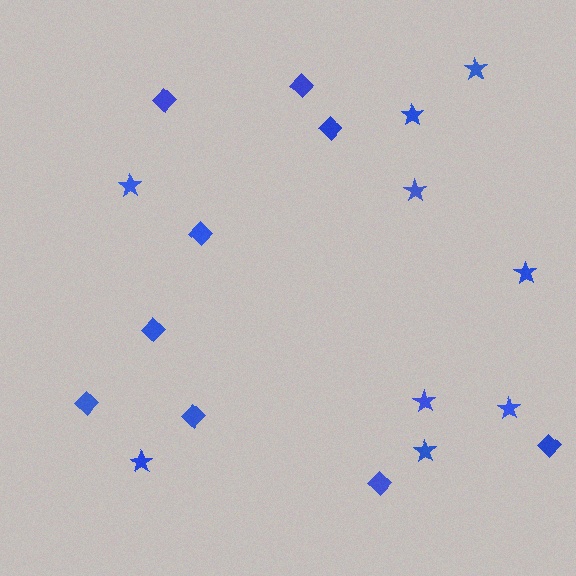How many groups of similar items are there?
There are 2 groups: one group of diamonds (9) and one group of stars (9).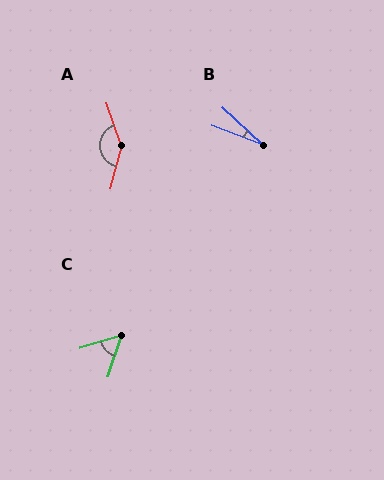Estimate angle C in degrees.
Approximately 55 degrees.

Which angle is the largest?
A, at approximately 146 degrees.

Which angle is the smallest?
B, at approximately 22 degrees.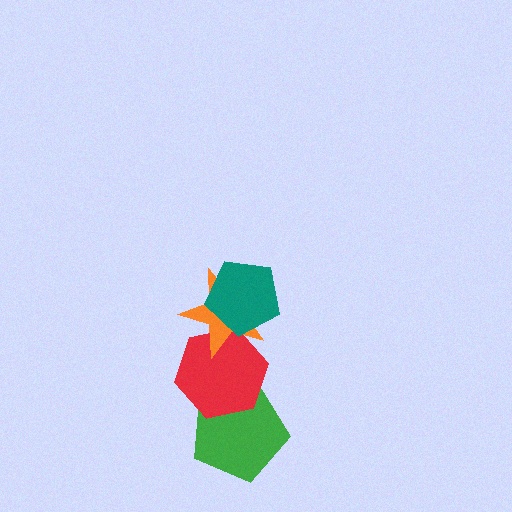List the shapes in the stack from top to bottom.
From top to bottom: the teal pentagon, the orange star, the red hexagon, the green pentagon.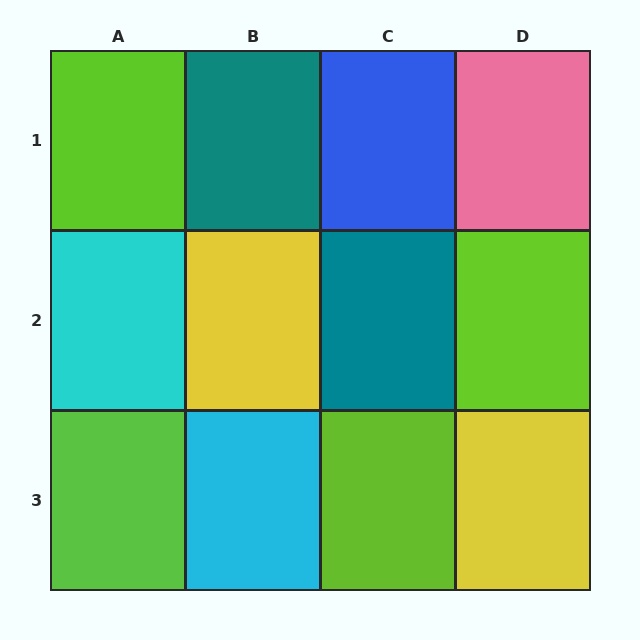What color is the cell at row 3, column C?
Lime.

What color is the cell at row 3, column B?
Cyan.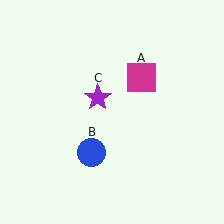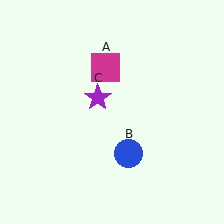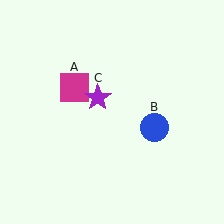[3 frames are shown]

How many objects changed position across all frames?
2 objects changed position: magenta square (object A), blue circle (object B).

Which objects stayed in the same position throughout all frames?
Purple star (object C) remained stationary.